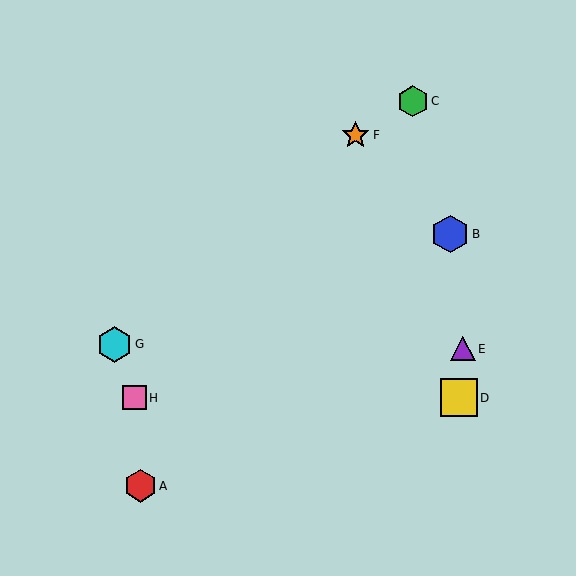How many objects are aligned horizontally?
2 objects (D, H) are aligned horizontally.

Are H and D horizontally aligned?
Yes, both are at y≈398.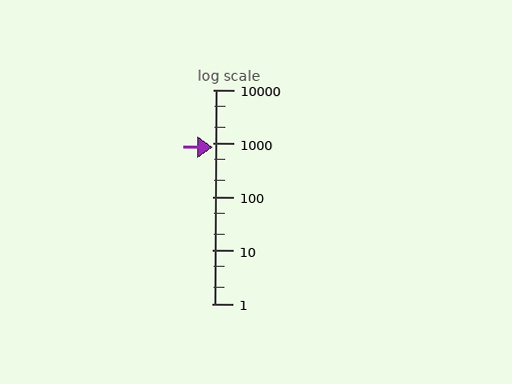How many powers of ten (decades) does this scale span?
The scale spans 4 decades, from 1 to 10000.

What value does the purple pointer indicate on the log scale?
The pointer indicates approximately 840.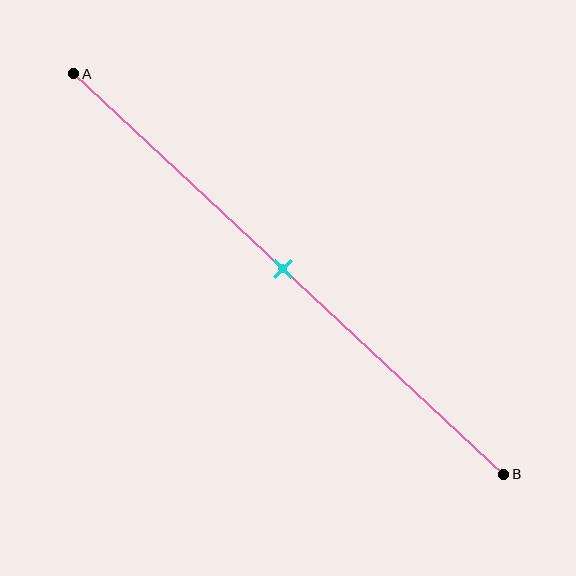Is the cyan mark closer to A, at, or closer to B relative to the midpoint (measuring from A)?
The cyan mark is approximately at the midpoint of segment AB.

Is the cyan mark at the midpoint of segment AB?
Yes, the mark is approximately at the midpoint.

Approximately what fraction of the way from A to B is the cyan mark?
The cyan mark is approximately 50% of the way from A to B.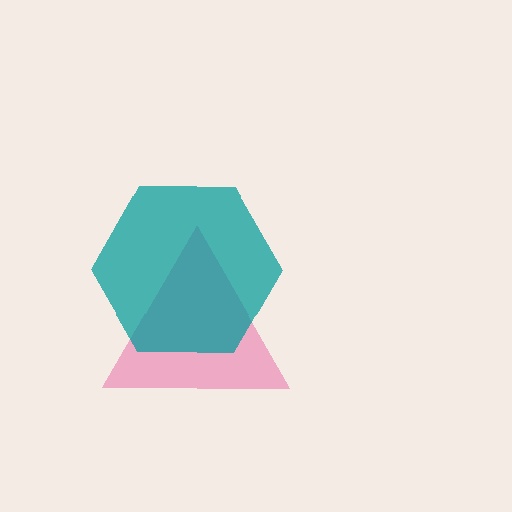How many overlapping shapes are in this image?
There are 2 overlapping shapes in the image.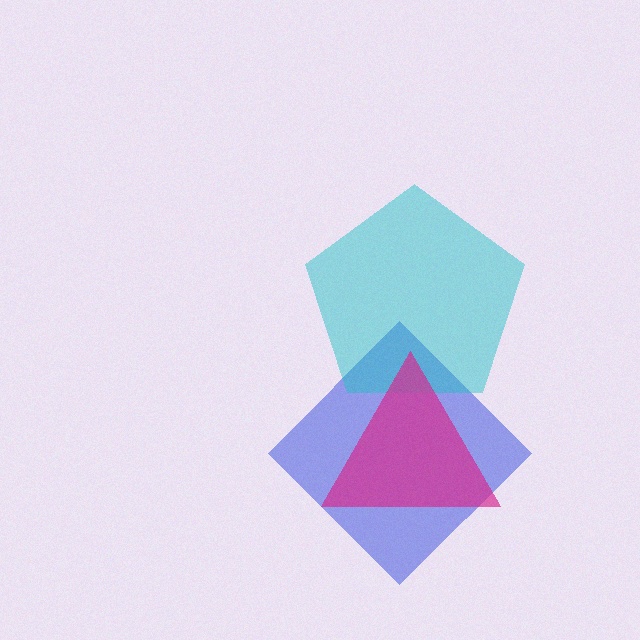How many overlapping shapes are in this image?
There are 3 overlapping shapes in the image.